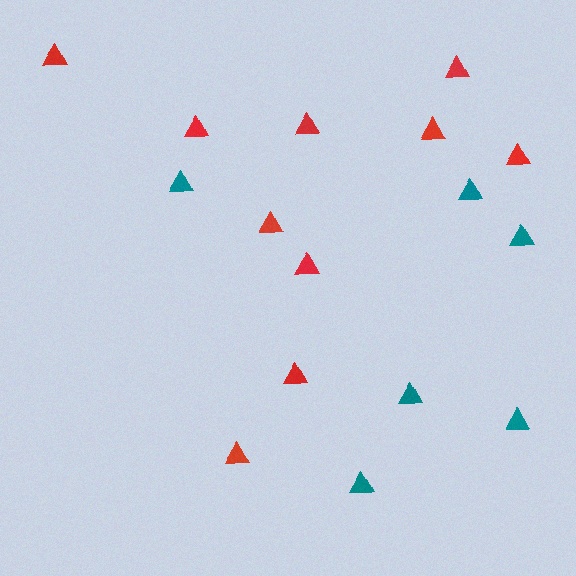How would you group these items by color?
There are 2 groups: one group of teal triangles (6) and one group of red triangles (10).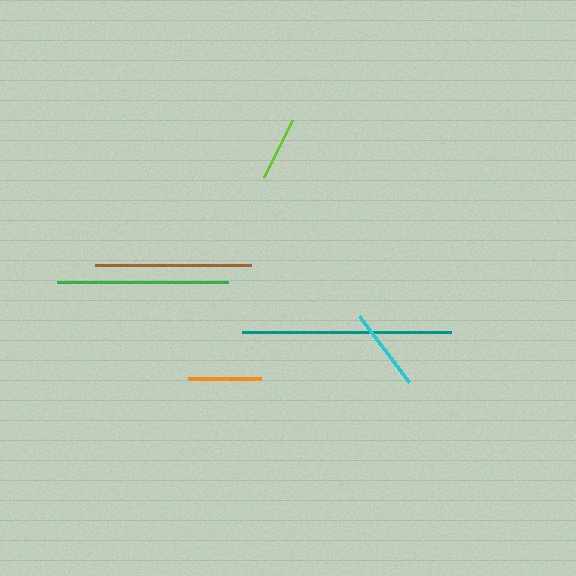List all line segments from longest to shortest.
From longest to shortest: teal, green, brown, cyan, orange, lime.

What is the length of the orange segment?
The orange segment is approximately 73 pixels long.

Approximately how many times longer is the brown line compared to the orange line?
The brown line is approximately 2.1 times the length of the orange line.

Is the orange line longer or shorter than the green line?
The green line is longer than the orange line.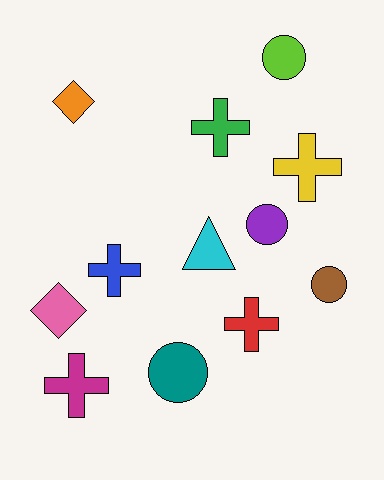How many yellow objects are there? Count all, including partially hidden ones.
There is 1 yellow object.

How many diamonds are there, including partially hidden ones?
There are 2 diamonds.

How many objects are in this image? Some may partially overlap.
There are 12 objects.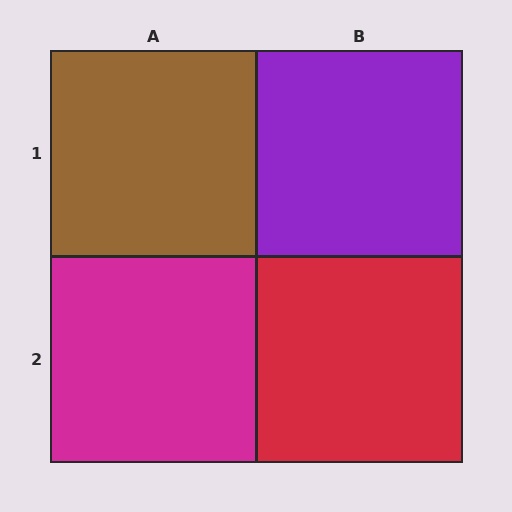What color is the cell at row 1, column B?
Purple.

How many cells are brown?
1 cell is brown.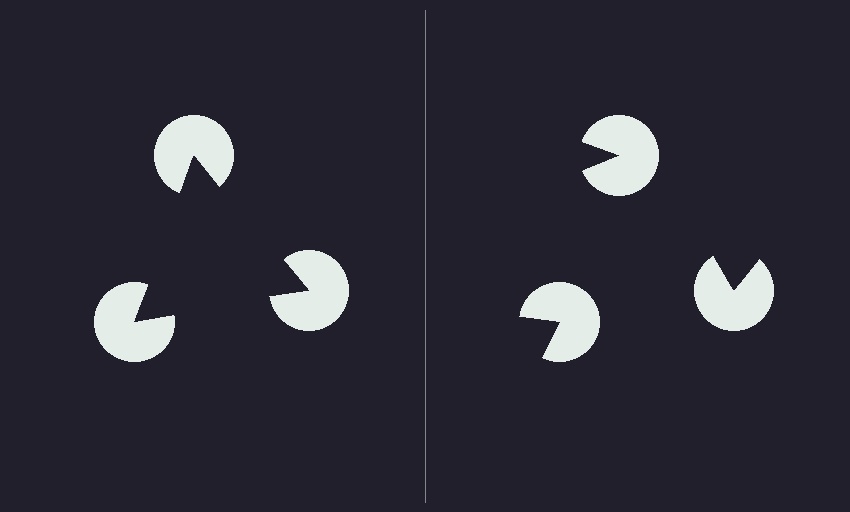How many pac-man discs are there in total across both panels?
6 — 3 on each side.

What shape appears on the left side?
An illusory triangle.